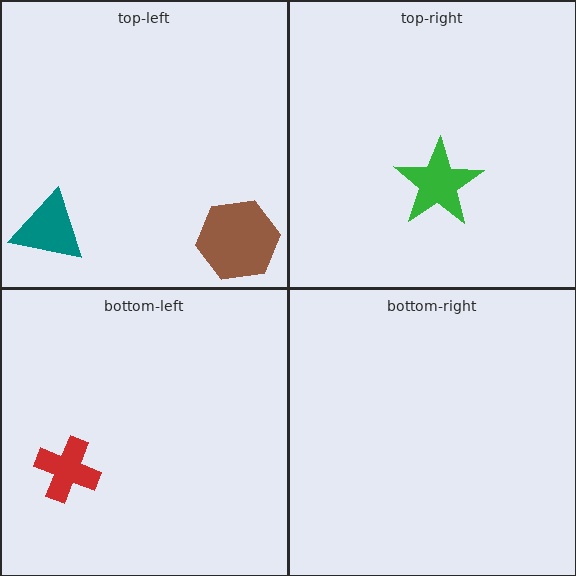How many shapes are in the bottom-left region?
1.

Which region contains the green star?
The top-right region.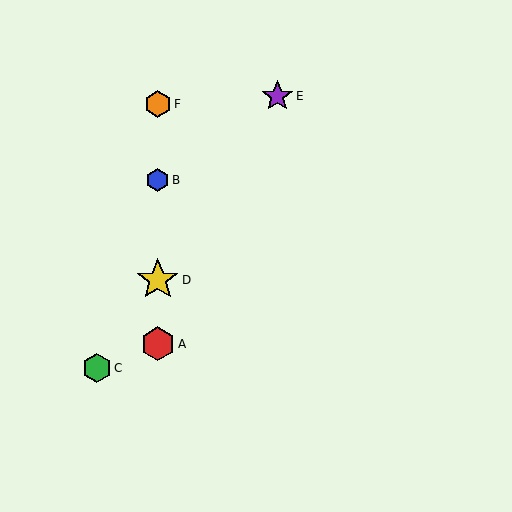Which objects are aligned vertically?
Objects A, B, D, F are aligned vertically.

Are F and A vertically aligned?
Yes, both are at x≈158.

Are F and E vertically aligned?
No, F is at x≈158 and E is at x≈277.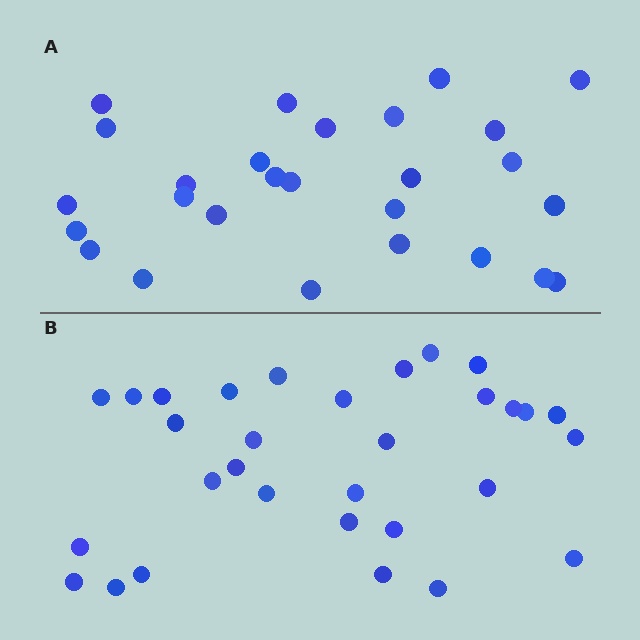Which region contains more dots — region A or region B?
Region B (the bottom region) has more dots.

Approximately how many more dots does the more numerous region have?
Region B has about 4 more dots than region A.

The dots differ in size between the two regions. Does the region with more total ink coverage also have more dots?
No. Region A has more total ink coverage because its dots are larger, but region B actually contains more individual dots. Total area can be misleading — the number of items is what matters here.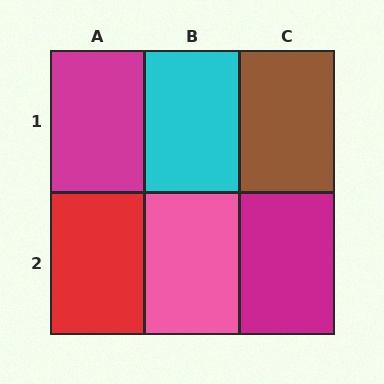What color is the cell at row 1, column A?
Magenta.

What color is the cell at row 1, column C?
Brown.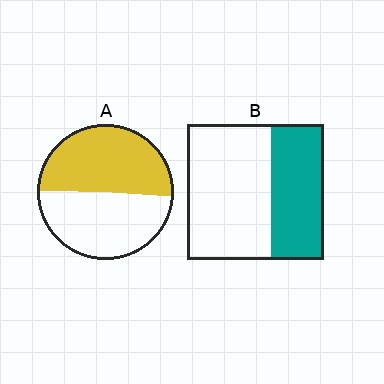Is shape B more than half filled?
No.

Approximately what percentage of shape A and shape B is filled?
A is approximately 50% and B is approximately 40%.